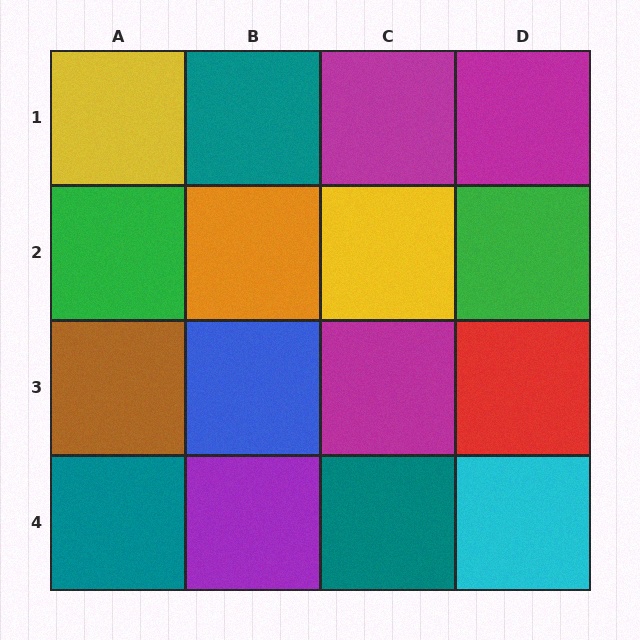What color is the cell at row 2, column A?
Green.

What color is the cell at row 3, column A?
Brown.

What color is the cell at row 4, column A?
Teal.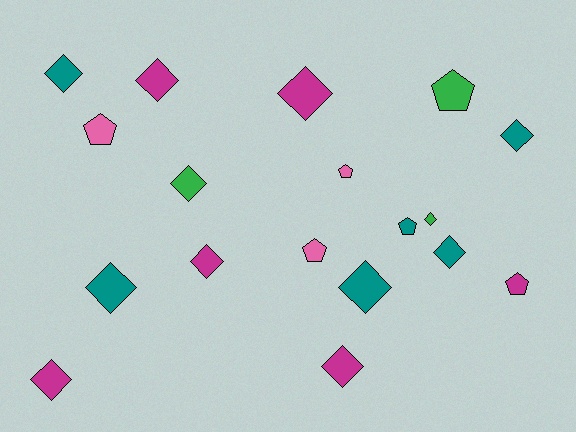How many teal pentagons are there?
There is 1 teal pentagon.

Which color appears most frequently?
Magenta, with 6 objects.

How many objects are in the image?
There are 18 objects.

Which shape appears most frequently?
Diamond, with 12 objects.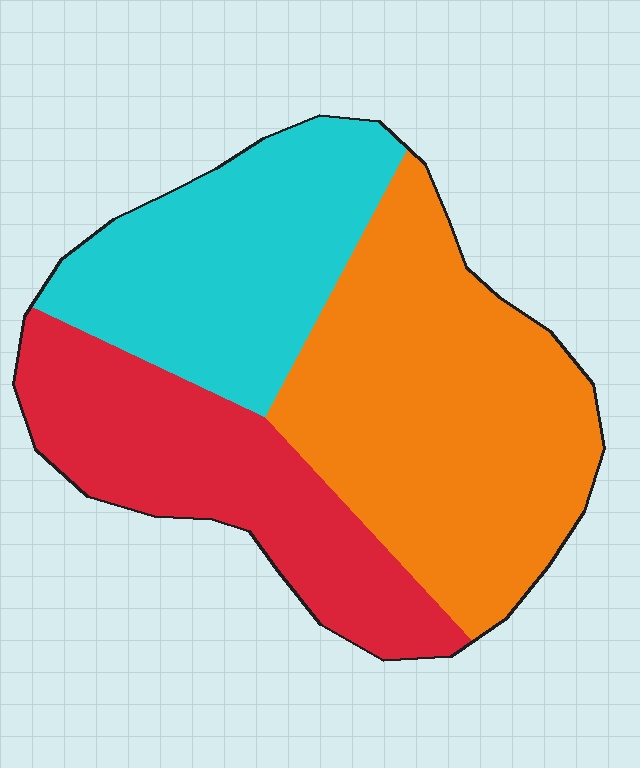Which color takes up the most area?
Orange, at roughly 45%.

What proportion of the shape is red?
Red covers 28% of the shape.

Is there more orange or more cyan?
Orange.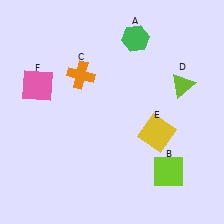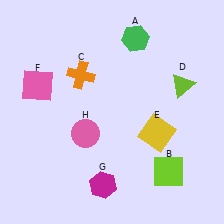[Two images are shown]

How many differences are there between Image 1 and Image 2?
There are 2 differences between the two images.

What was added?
A magenta hexagon (G), a pink circle (H) were added in Image 2.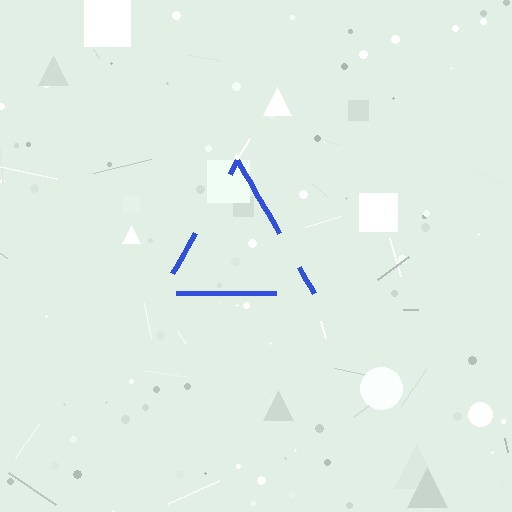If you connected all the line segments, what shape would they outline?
They would outline a triangle.